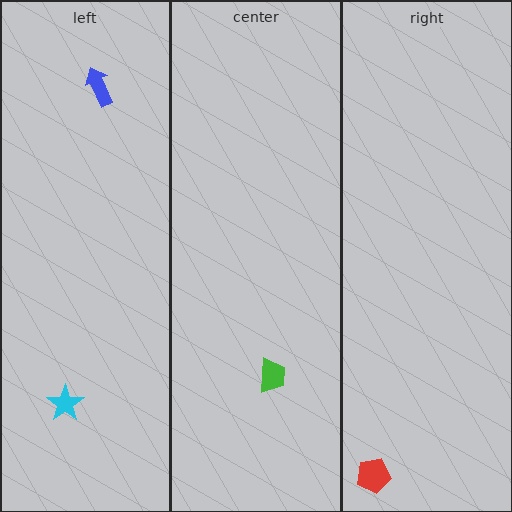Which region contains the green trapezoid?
The center region.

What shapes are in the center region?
The green trapezoid.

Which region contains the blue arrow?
The left region.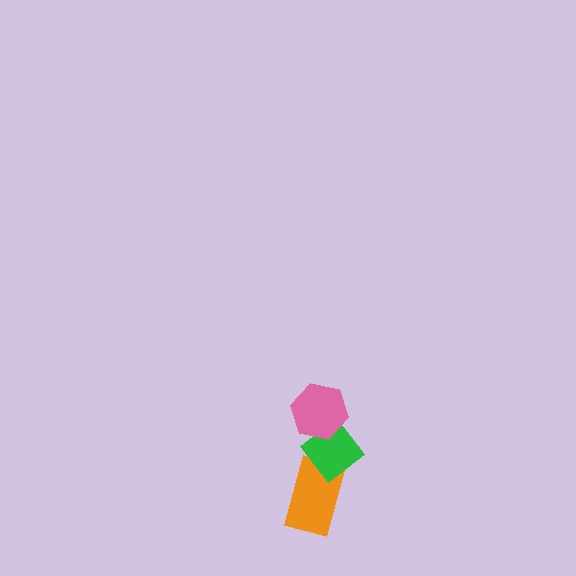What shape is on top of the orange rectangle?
The green diamond is on top of the orange rectangle.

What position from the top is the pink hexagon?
The pink hexagon is 1st from the top.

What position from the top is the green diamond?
The green diamond is 2nd from the top.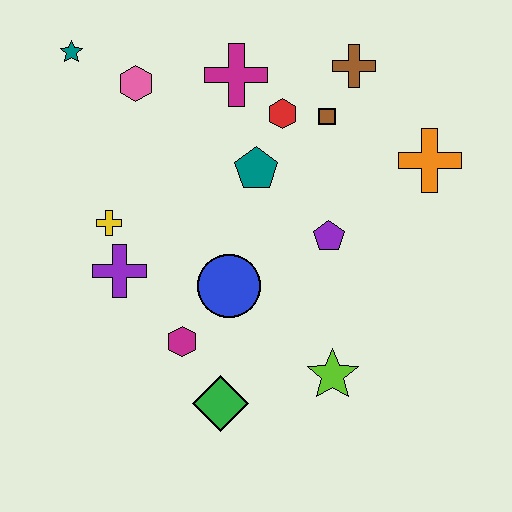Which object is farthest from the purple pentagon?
The teal star is farthest from the purple pentagon.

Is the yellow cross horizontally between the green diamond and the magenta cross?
No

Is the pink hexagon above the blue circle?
Yes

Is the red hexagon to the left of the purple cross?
No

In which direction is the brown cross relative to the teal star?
The brown cross is to the right of the teal star.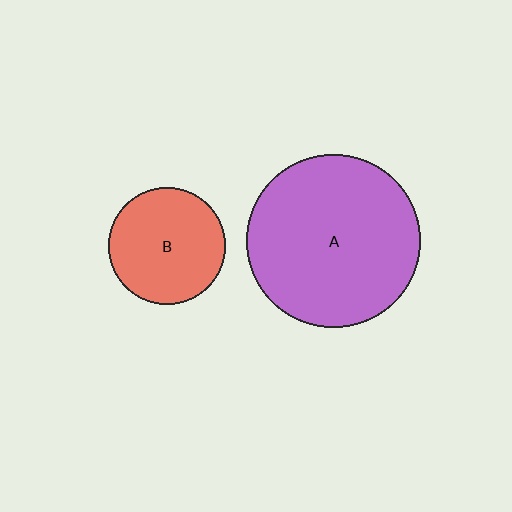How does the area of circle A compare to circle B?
Approximately 2.2 times.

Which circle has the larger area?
Circle A (purple).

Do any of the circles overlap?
No, none of the circles overlap.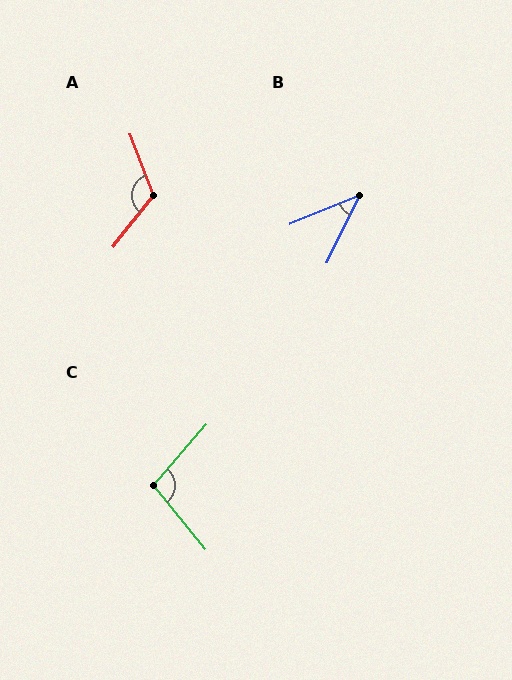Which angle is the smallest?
B, at approximately 42 degrees.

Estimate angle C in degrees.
Approximately 99 degrees.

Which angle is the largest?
A, at approximately 121 degrees.